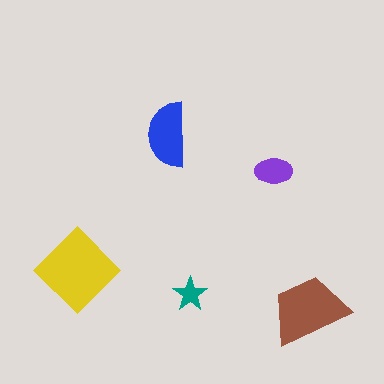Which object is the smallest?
The teal star.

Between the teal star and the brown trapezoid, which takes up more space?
The brown trapezoid.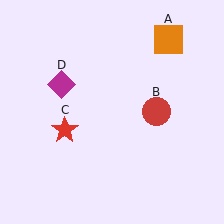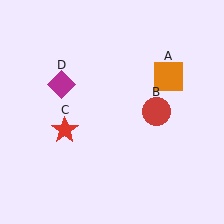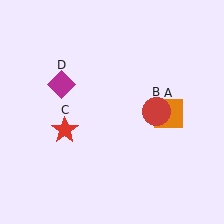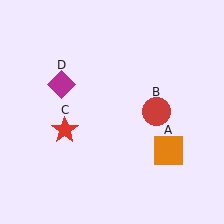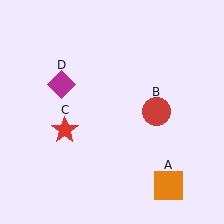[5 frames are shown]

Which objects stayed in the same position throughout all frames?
Red circle (object B) and red star (object C) and magenta diamond (object D) remained stationary.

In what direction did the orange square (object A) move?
The orange square (object A) moved down.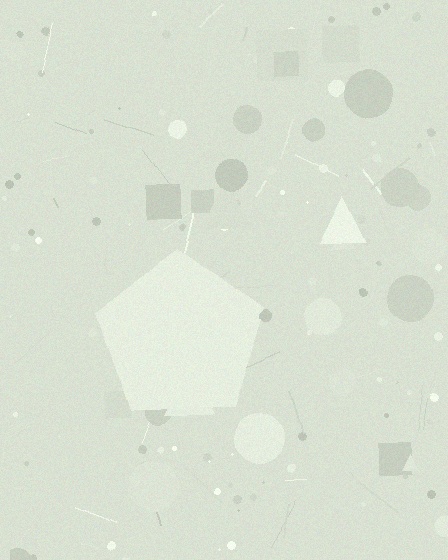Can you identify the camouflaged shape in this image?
The camouflaged shape is a pentagon.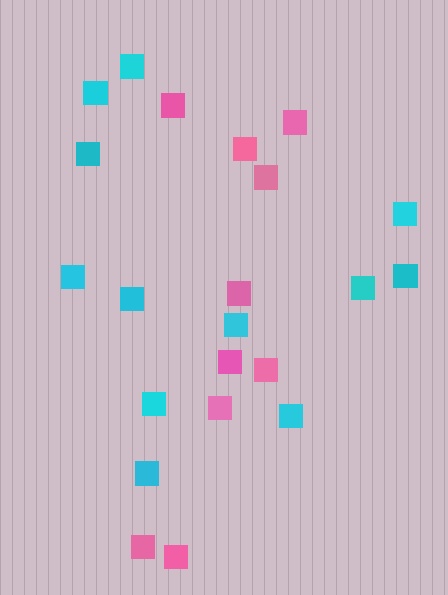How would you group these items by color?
There are 2 groups: one group of cyan squares (12) and one group of pink squares (10).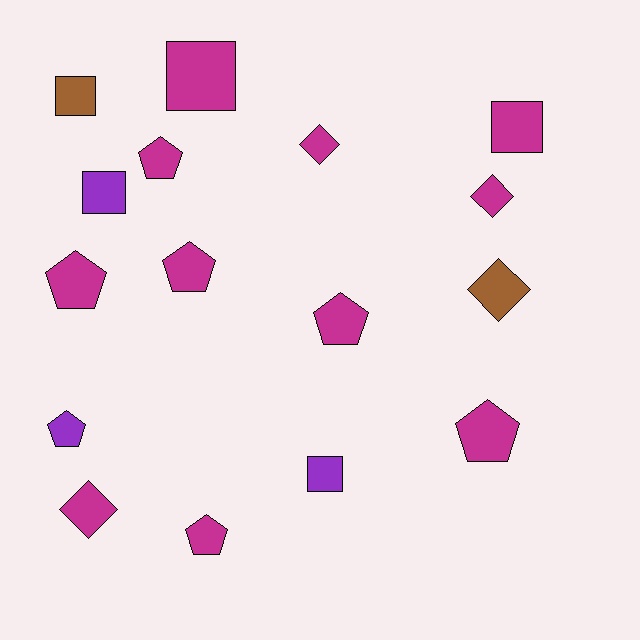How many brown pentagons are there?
There are no brown pentagons.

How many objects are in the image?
There are 16 objects.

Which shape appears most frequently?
Pentagon, with 7 objects.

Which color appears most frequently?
Magenta, with 11 objects.